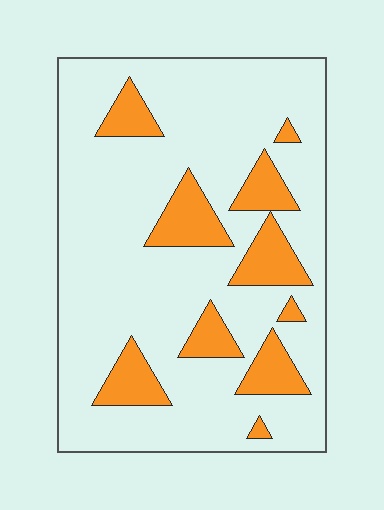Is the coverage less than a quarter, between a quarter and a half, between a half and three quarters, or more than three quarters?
Less than a quarter.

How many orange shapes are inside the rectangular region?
10.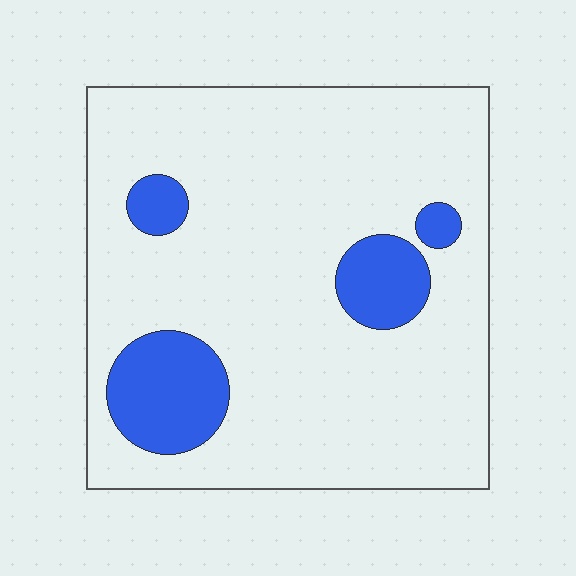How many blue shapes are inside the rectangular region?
4.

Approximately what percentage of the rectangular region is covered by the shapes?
Approximately 15%.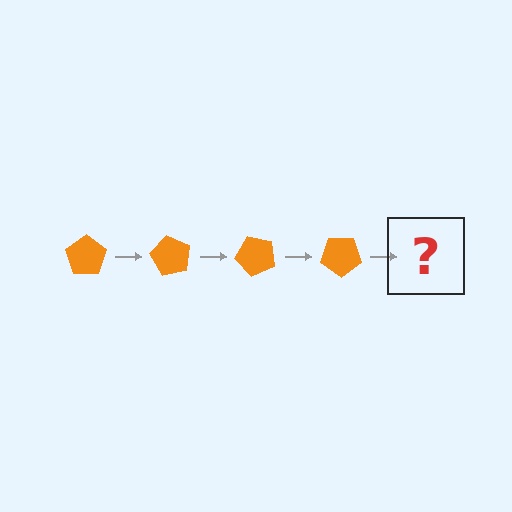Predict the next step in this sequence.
The next step is an orange pentagon rotated 240 degrees.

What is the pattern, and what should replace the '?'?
The pattern is that the pentagon rotates 60 degrees each step. The '?' should be an orange pentagon rotated 240 degrees.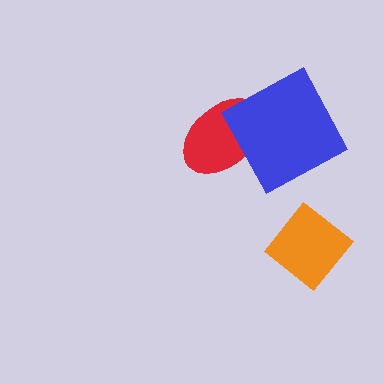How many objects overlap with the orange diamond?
0 objects overlap with the orange diamond.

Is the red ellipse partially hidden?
Yes, it is partially covered by another shape.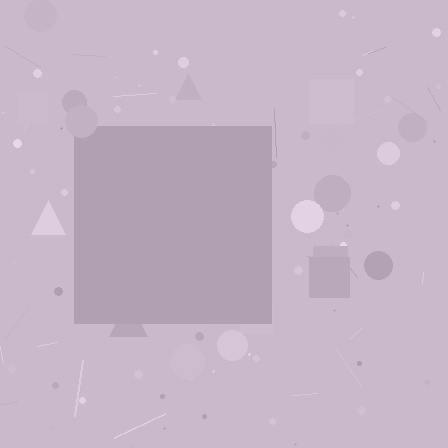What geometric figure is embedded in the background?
A square is embedded in the background.